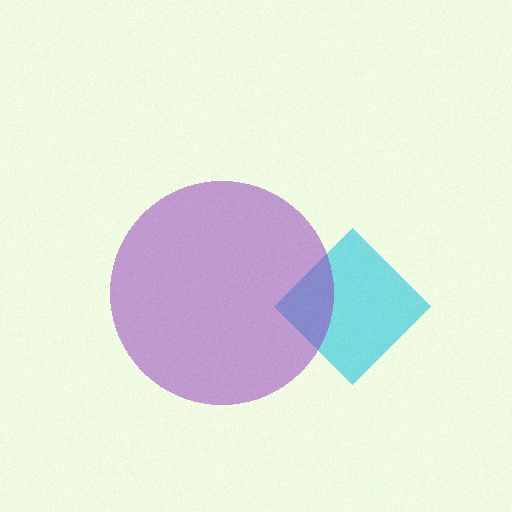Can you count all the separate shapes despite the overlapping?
Yes, there are 2 separate shapes.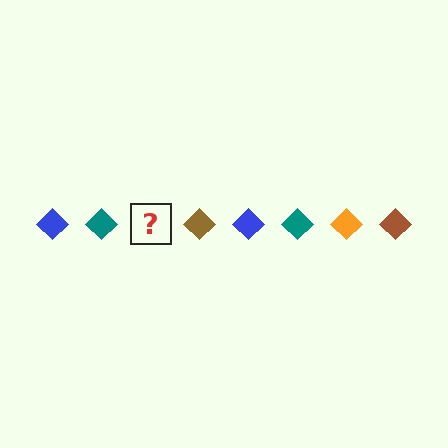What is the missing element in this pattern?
The missing element is an orange diamond.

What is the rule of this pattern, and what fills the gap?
The rule is that the pattern cycles through blue, teal, orange, brown diamonds. The gap should be filled with an orange diamond.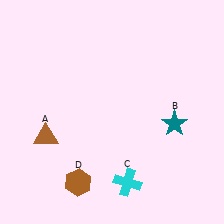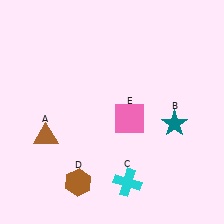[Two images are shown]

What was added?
A pink square (E) was added in Image 2.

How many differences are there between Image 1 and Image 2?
There is 1 difference between the two images.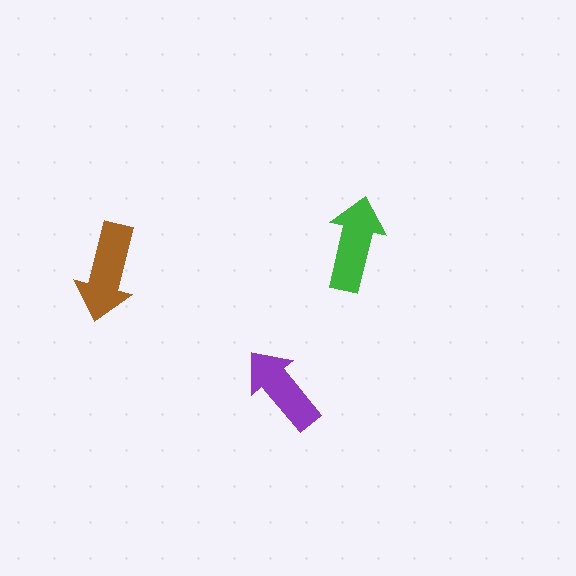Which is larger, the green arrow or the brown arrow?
The brown one.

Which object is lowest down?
The purple arrow is bottommost.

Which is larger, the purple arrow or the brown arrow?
The brown one.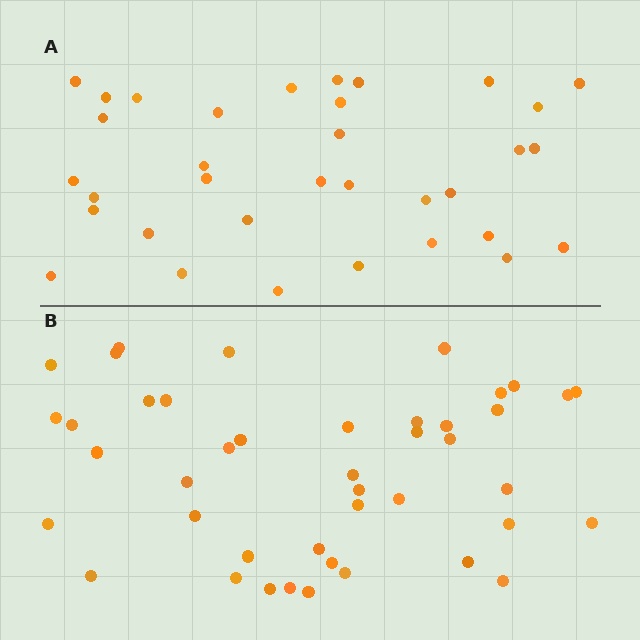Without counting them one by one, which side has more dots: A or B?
Region B (the bottom region) has more dots.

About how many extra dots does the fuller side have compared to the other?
Region B has roughly 8 or so more dots than region A.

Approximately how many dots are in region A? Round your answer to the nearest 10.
About 30 dots. (The exact count is 34, which rounds to 30.)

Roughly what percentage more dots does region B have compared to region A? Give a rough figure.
About 25% more.